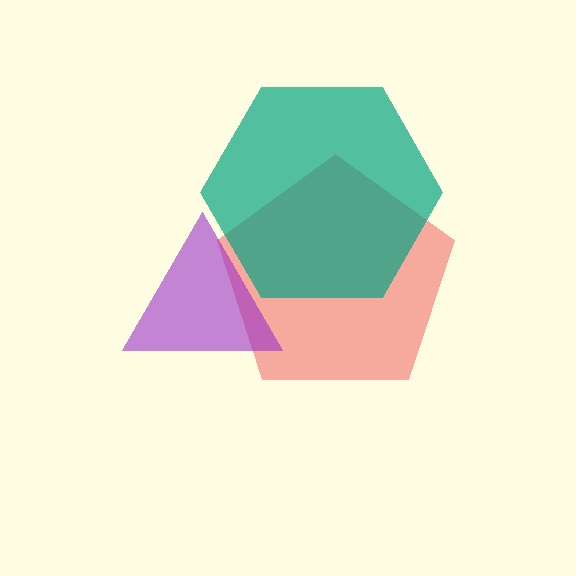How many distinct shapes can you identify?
There are 3 distinct shapes: a red pentagon, a purple triangle, a teal hexagon.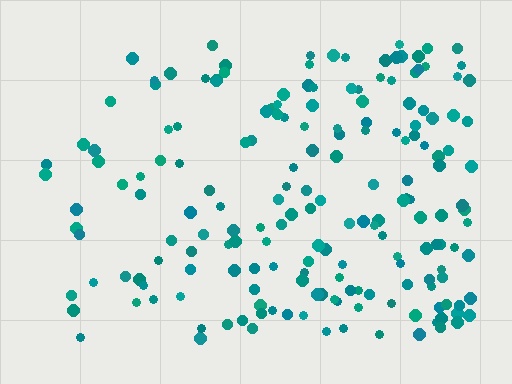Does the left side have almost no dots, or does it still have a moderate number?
Still a moderate number, just noticeably fewer than the right.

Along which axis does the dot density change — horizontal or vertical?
Horizontal.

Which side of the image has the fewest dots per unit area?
The left.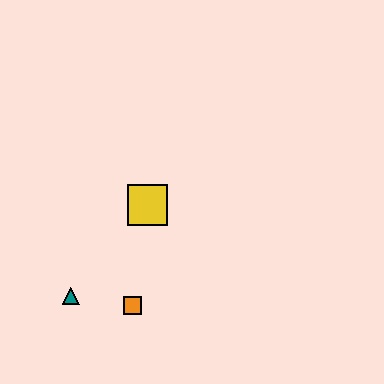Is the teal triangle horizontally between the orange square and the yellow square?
No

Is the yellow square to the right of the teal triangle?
Yes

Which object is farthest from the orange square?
The yellow square is farthest from the orange square.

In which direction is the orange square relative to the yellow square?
The orange square is below the yellow square.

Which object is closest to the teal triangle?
The orange square is closest to the teal triangle.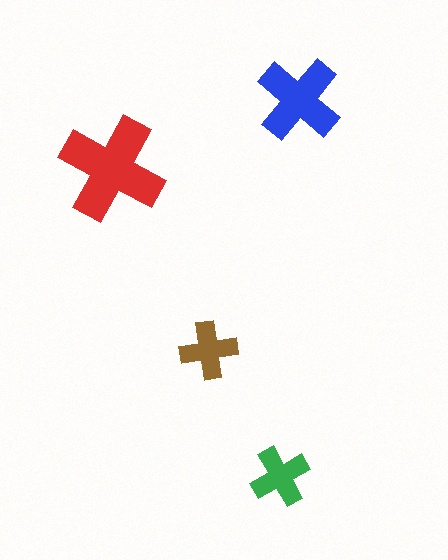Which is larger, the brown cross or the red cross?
The red one.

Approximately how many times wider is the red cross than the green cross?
About 2 times wider.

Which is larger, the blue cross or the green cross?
The blue one.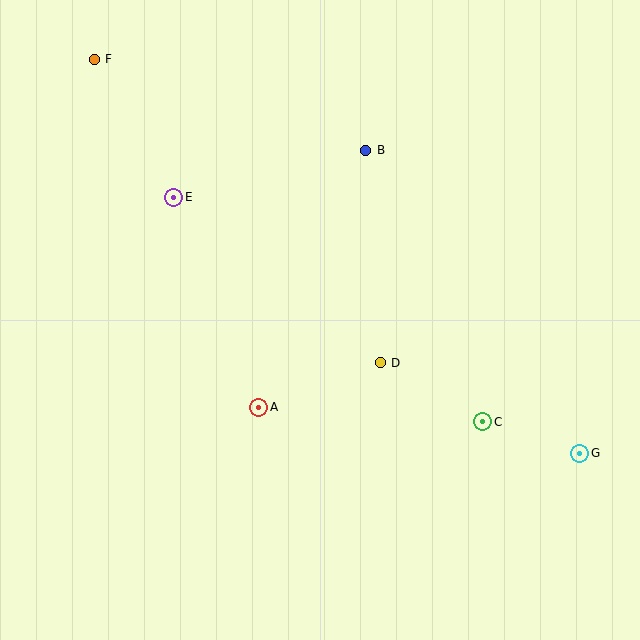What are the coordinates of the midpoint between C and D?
The midpoint between C and D is at (431, 392).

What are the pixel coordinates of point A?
Point A is at (259, 407).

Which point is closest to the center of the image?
Point D at (380, 363) is closest to the center.